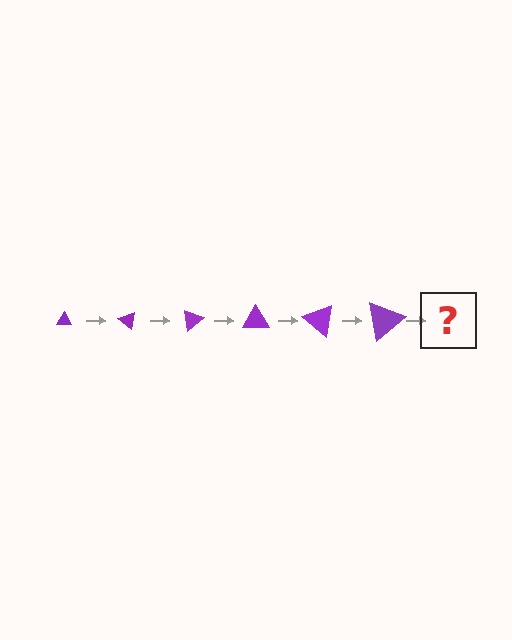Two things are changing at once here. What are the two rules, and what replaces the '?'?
The two rules are that the triangle grows larger each step and it rotates 40 degrees each step. The '?' should be a triangle, larger than the previous one and rotated 240 degrees from the start.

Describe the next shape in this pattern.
It should be a triangle, larger than the previous one and rotated 240 degrees from the start.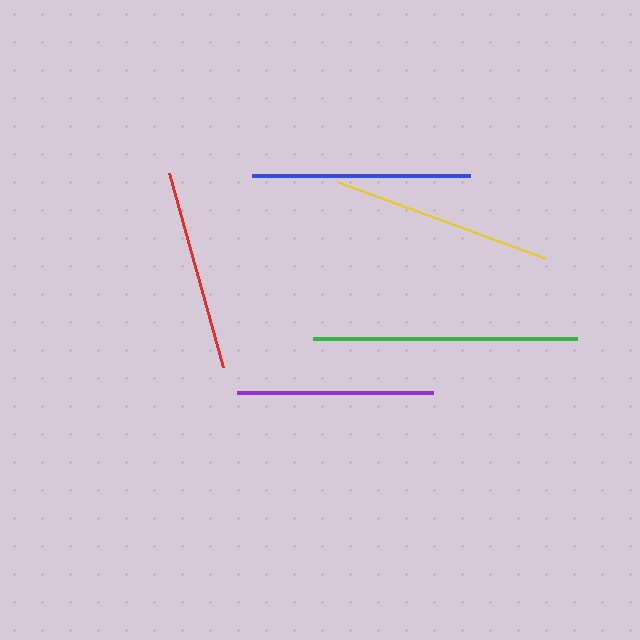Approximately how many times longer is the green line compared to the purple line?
The green line is approximately 1.3 times the length of the purple line.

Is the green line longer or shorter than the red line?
The green line is longer than the red line.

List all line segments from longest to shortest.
From longest to shortest: green, yellow, blue, red, purple.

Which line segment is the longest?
The green line is the longest at approximately 264 pixels.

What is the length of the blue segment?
The blue segment is approximately 218 pixels long.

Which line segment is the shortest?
The purple line is the shortest at approximately 196 pixels.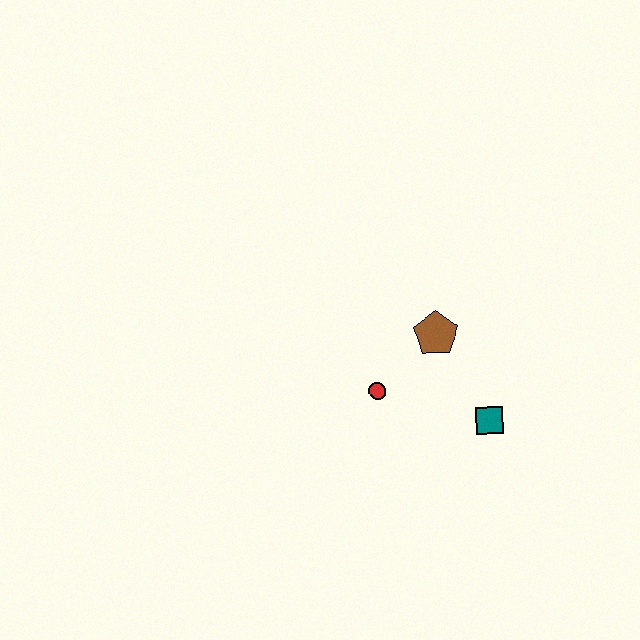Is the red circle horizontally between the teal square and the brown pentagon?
No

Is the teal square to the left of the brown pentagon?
No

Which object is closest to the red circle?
The brown pentagon is closest to the red circle.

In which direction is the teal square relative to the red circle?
The teal square is to the right of the red circle.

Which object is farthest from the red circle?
The teal square is farthest from the red circle.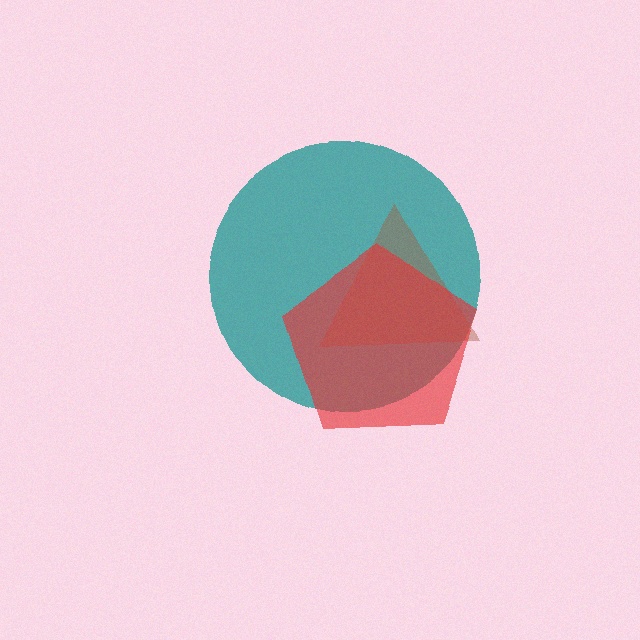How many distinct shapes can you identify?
There are 3 distinct shapes: a teal circle, a brown triangle, a red pentagon.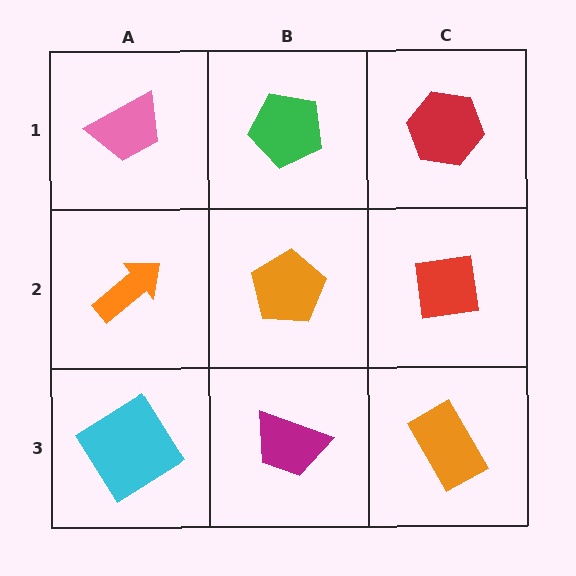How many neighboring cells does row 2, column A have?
3.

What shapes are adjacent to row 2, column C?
A red hexagon (row 1, column C), an orange rectangle (row 3, column C), an orange pentagon (row 2, column B).